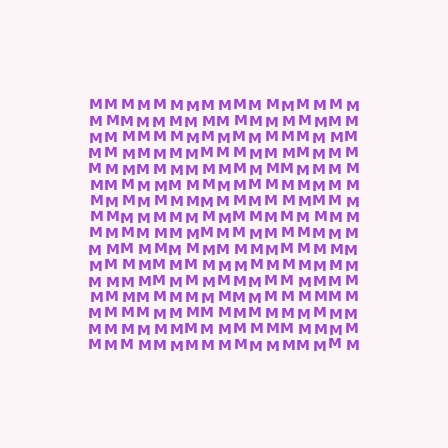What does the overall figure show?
The overall figure shows a square.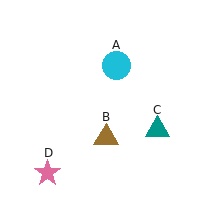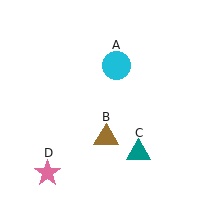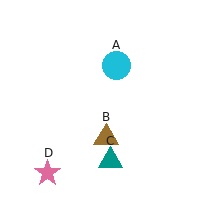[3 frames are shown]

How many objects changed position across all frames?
1 object changed position: teal triangle (object C).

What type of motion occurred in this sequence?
The teal triangle (object C) rotated clockwise around the center of the scene.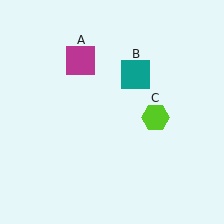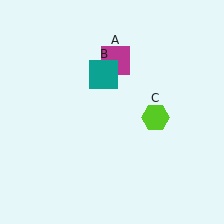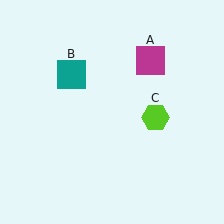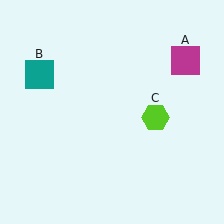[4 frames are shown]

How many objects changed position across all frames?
2 objects changed position: magenta square (object A), teal square (object B).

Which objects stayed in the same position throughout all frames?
Lime hexagon (object C) remained stationary.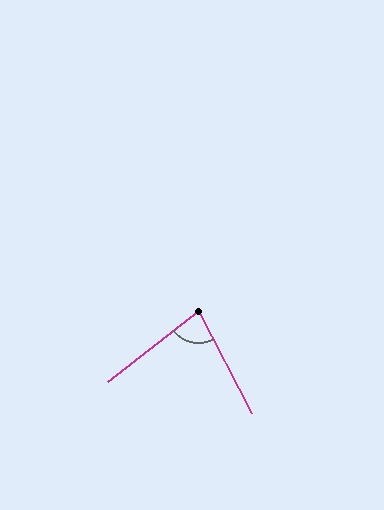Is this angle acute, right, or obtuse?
It is acute.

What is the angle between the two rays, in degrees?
Approximately 80 degrees.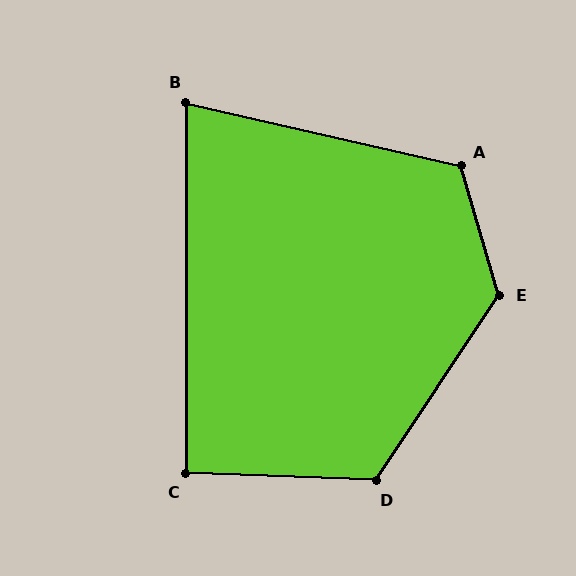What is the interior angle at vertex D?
Approximately 121 degrees (obtuse).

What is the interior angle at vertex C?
Approximately 92 degrees (approximately right).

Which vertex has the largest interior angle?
E, at approximately 130 degrees.